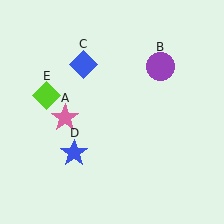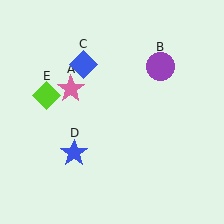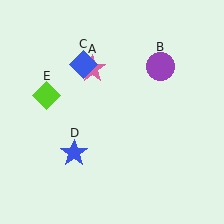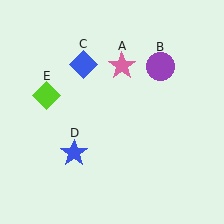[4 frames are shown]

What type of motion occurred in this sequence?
The pink star (object A) rotated clockwise around the center of the scene.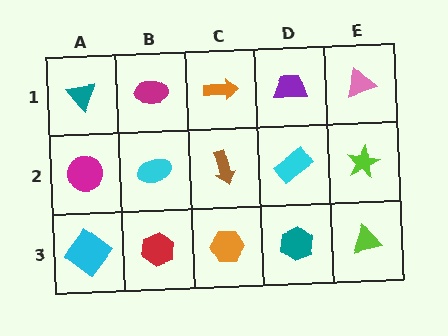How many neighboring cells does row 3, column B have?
3.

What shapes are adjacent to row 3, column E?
A lime star (row 2, column E), a teal hexagon (row 3, column D).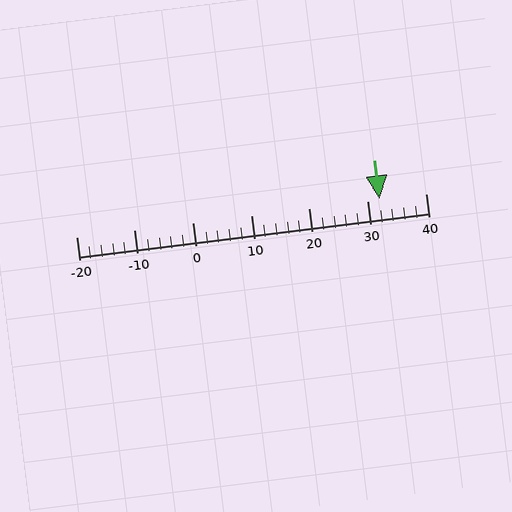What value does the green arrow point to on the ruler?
The green arrow points to approximately 32.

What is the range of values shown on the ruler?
The ruler shows values from -20 to 40.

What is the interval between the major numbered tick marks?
The major tick marks are spaced 10 units apart.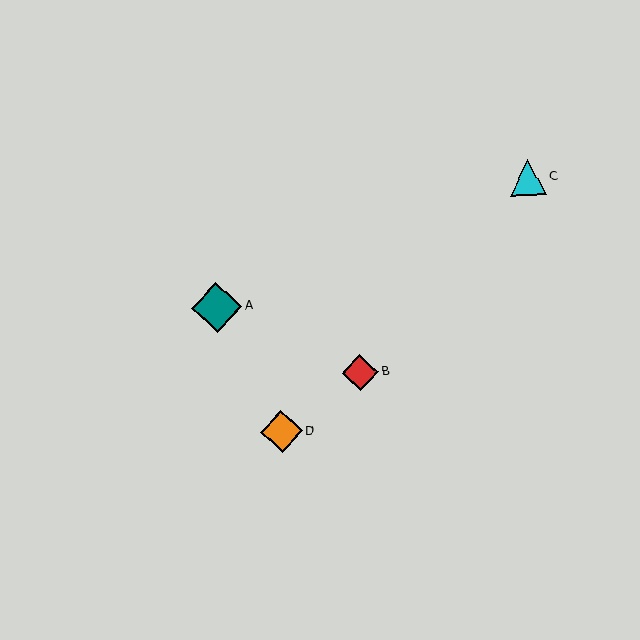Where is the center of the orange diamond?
The center of the orange diamond is at (282, 432).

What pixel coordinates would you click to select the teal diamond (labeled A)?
Click at (217, 307) to select the teal diamond A.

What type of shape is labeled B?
Shape B is a red diamond.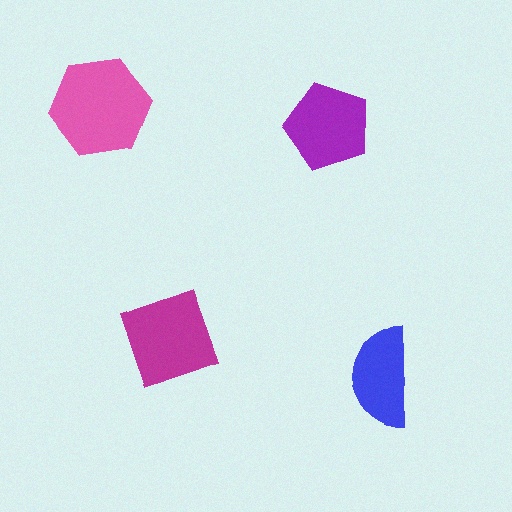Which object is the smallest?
The blue semicircle.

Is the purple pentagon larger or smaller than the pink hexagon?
Smaller.